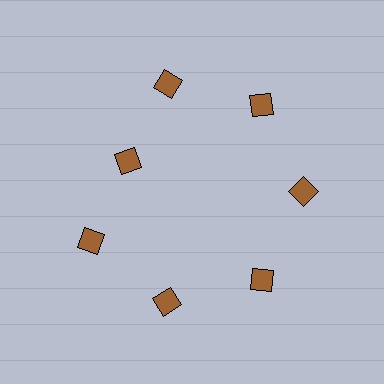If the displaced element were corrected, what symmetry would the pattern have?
It would have 7-fold rotational symmetry — the pattern would map onto itself every 51 degrees.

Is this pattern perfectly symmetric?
No. The 7 brown diamonds are arranged in a ring, but one element near the 10 o'clock position is pulled inward toward the center, breaking the 7-fold rotational symmetry.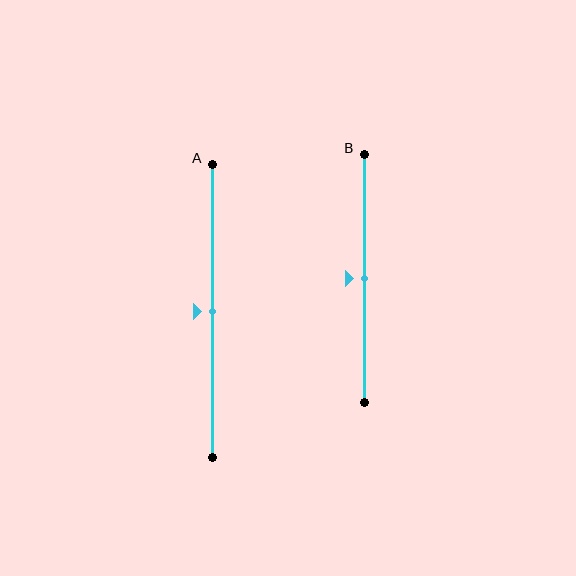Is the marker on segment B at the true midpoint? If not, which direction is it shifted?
Yes, the marker on segment B is at the true midpoint.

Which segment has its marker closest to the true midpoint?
Segment A has its marker closest to the true midpoint.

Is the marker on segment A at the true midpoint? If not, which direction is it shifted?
Yes, the marker on segment A is at the true midpoint.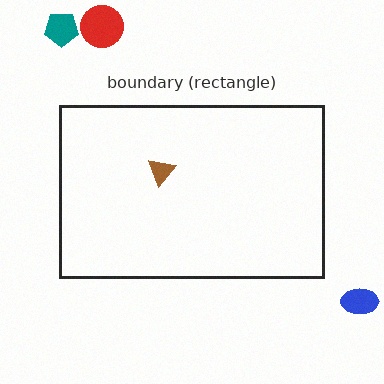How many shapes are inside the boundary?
1 inside, 3 outside.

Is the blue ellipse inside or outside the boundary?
Outside.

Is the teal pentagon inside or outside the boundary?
Outside.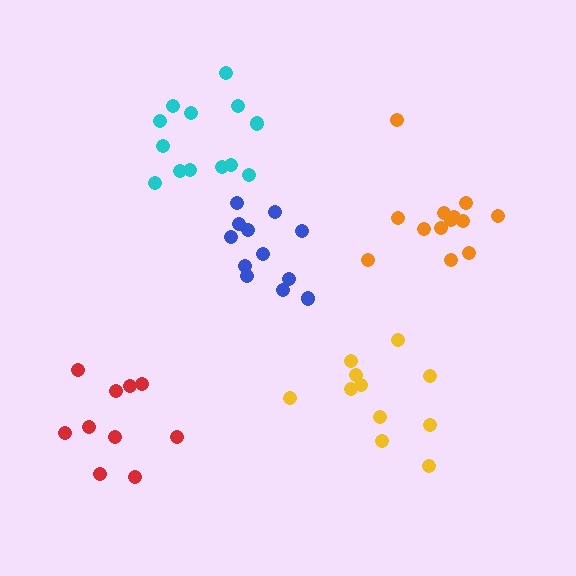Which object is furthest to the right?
The orange cluster is rightmost.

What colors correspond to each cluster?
The clusters are colored: cyan, blue, orange, yellow, red.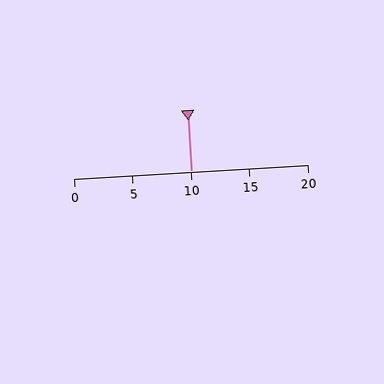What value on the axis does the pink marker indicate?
The marker indicates approximately 10.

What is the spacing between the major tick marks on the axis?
The major ticks are spaced 5 apart.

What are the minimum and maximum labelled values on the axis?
The axis runs from 0 to 20.